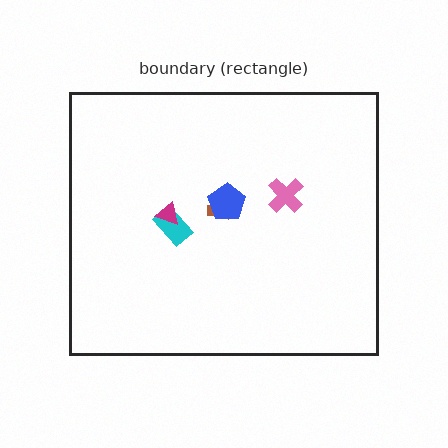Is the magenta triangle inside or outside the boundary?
Inside.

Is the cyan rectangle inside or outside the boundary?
Inside.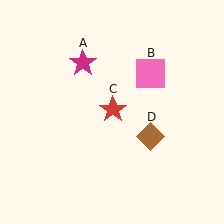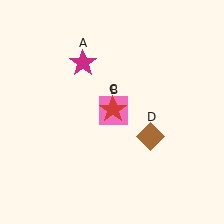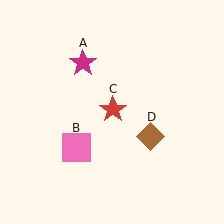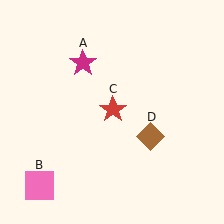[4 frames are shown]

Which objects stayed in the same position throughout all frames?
Magenta star (object A) and red star (object C) and brown diamond (object D) remained stationary.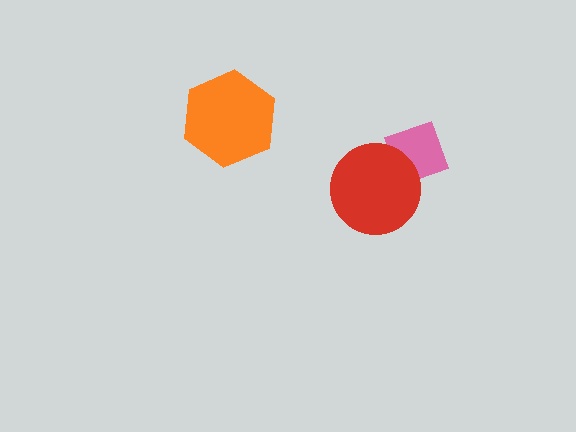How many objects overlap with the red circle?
1 object overlaps with the red circle.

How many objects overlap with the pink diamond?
1 object overlaps with the pink diamond.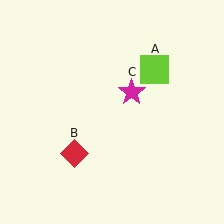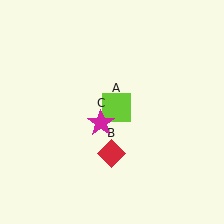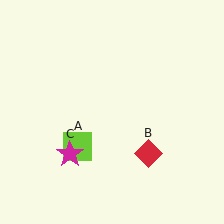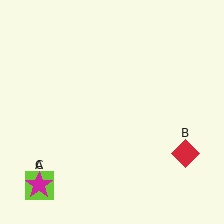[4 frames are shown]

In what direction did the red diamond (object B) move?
The red diamond (object B) moved right.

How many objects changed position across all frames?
3 objects changed position: lime square (object A), red diamond (object B), magenta star (object C).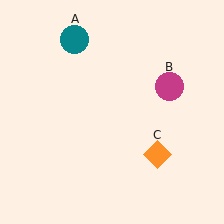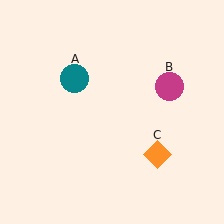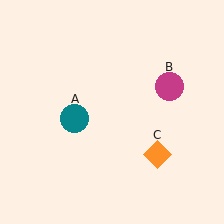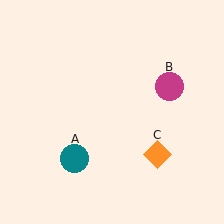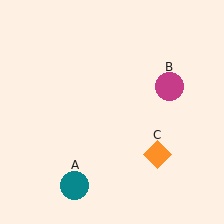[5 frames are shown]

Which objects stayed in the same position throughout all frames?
Magenta circle (object B) and orange diamond (object C) remained stationary.